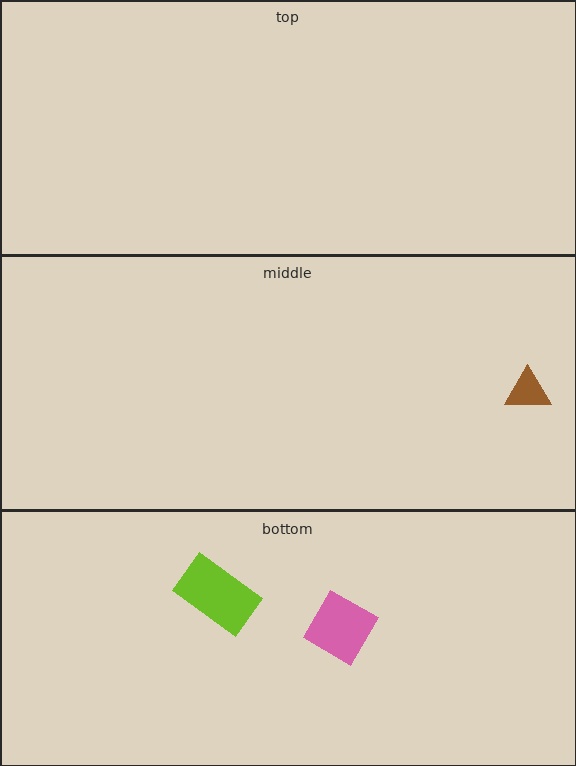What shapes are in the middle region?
The brown triangle.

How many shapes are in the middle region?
1.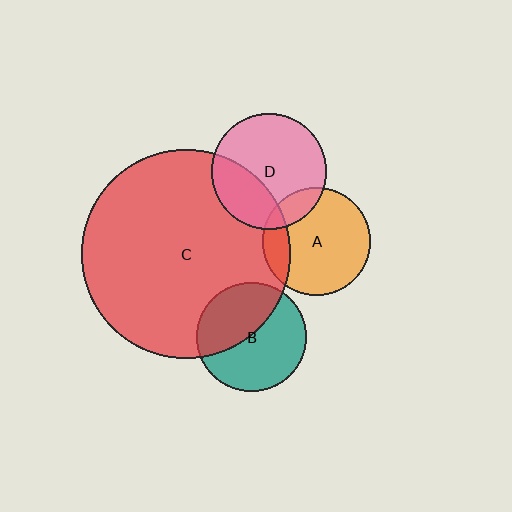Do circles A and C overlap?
Yes.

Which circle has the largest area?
Circle C (red).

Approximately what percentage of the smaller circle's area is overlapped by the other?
Approximately 15%.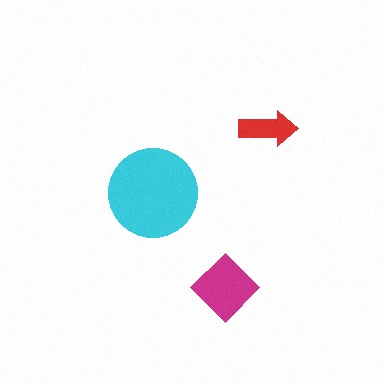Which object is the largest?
The cyan circle.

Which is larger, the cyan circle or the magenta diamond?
The cyan circle.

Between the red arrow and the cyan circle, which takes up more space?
The cyan circle.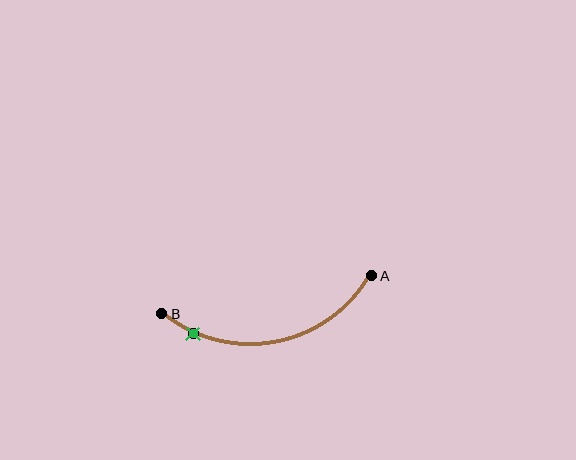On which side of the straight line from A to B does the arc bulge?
The arc bulges below the straight line connecting A and B.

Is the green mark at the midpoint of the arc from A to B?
No. The green mark lies on the arc but is closer to endpoint B. The arc midpoint would be at the point on the curve equidistant along the arc from both A and B.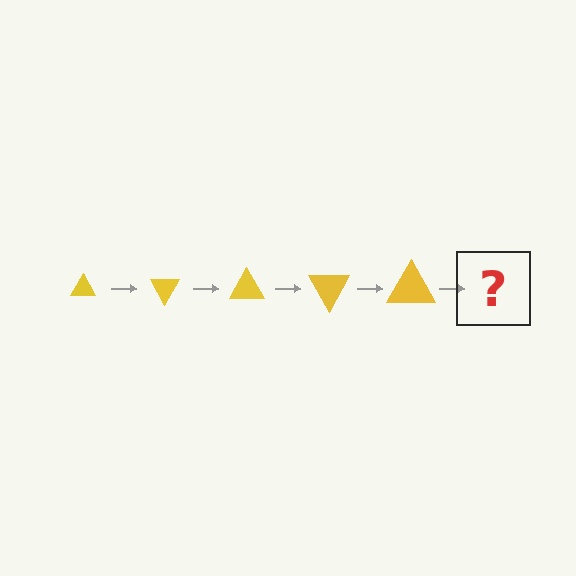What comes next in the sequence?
The next element should be a triangle, larger than the previous one and rotated 300 degrees from the start.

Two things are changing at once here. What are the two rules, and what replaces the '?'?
The two rules are that the triangle grows larger each step and it rotates 60 degrees each step. The '?' should be a triangle, larger than the previous one and rotated 300 degrees from the start.